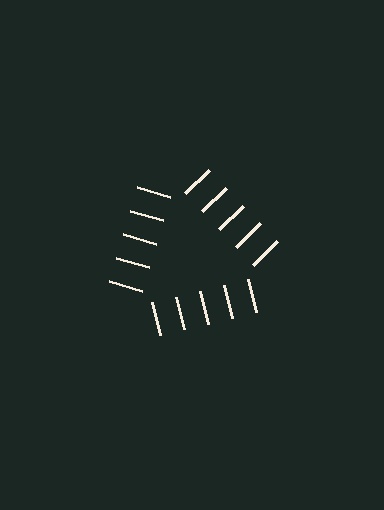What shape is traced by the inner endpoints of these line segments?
An illusory triangle — the line segments terminate on its edges but no continuous stroke is drawn.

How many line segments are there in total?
15 — 5 along each of the 3 edges.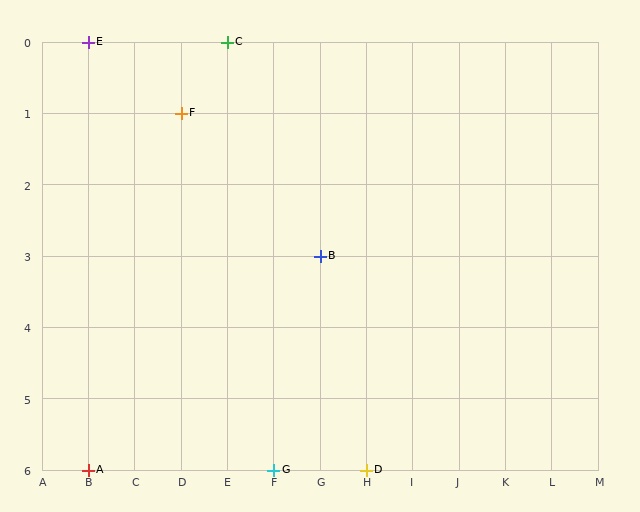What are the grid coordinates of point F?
Point F is at grid coordinates (D, 1).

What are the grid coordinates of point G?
Point G is at grid coordinates (F, 6).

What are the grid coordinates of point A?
Point A is at grid coordinates (B, 6).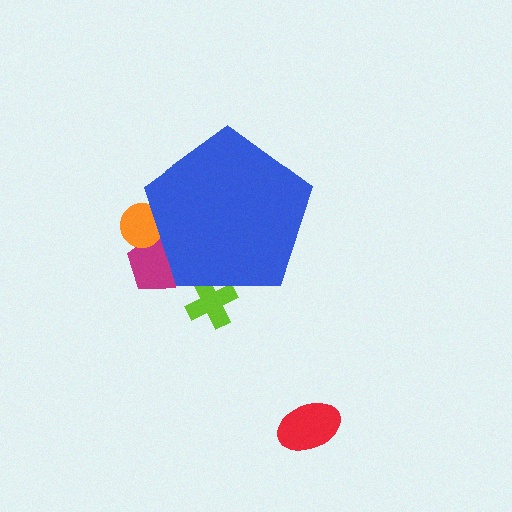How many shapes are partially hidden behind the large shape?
3 shapes are partially hidden.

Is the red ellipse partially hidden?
No, the red ellipse is fully visible.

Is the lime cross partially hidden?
Yes, the lime cross is partially hidden behind the blue pentagon.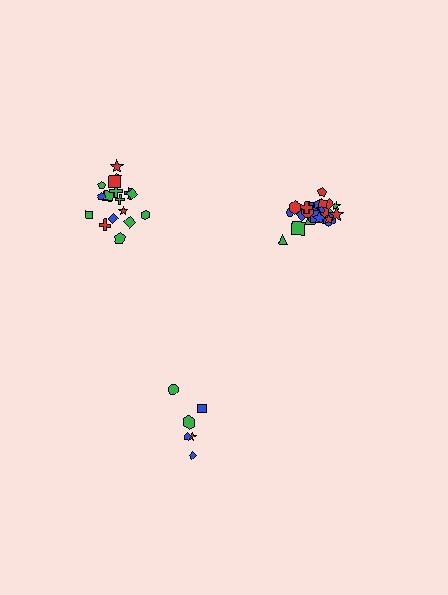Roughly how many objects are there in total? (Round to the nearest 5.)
Roughly 50 objects in total.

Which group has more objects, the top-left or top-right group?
The top-right group.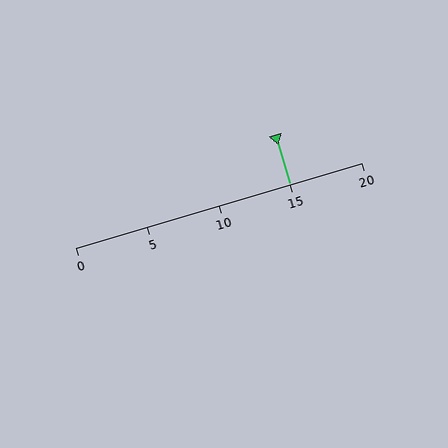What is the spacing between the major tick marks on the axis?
The major ticks are spaced 5 apart.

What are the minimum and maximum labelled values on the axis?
The axis runs from 0 to 20.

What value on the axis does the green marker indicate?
The marker indicates approximately 15.